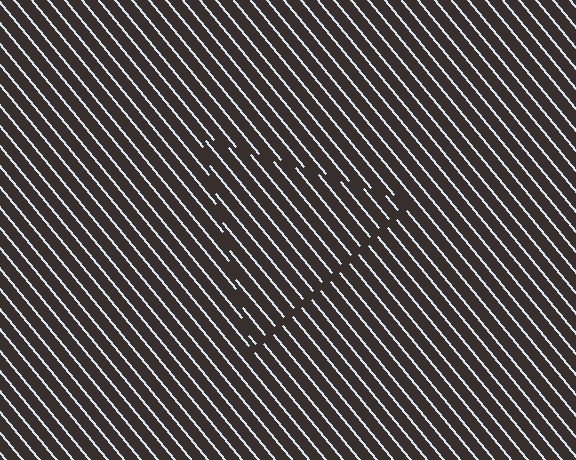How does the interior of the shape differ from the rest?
The interior of the shape contains the same grating, shifted by half a period — the contour is defined by the phase discontinuity where line-ends from the inner and outer gratings abut.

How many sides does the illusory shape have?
3 sides — the line-ends trace a triangle.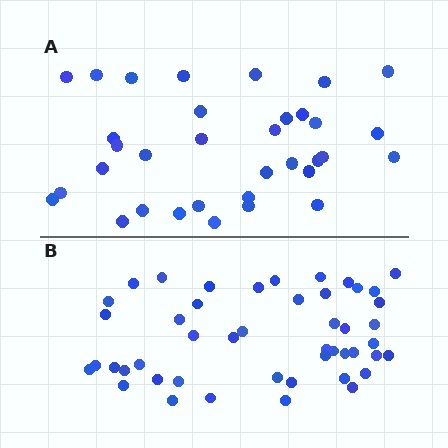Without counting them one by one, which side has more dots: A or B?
Region B (the bottom region) has more dots.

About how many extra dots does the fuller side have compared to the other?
Region B has approximately 15 more dots than region A.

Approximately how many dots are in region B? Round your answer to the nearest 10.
About 50 dots. (The exact count is 47, which rounds to 50.)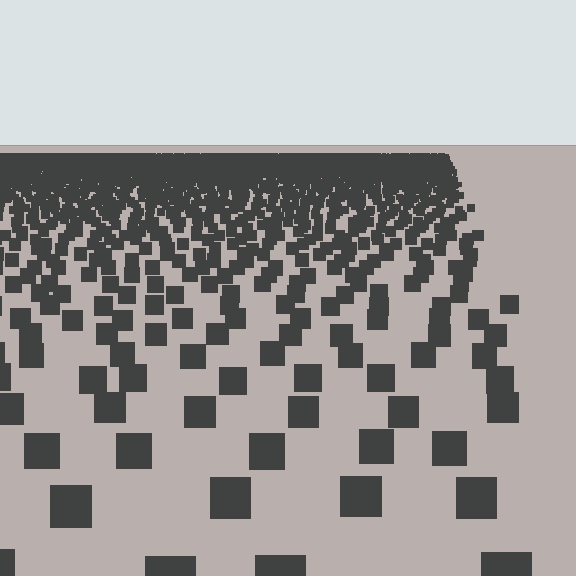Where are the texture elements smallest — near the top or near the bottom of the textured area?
Near the top.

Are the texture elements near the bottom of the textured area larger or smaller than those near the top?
Larger. Near the bottom, elements are closer to the viewer and appear at a bigger on-screen size.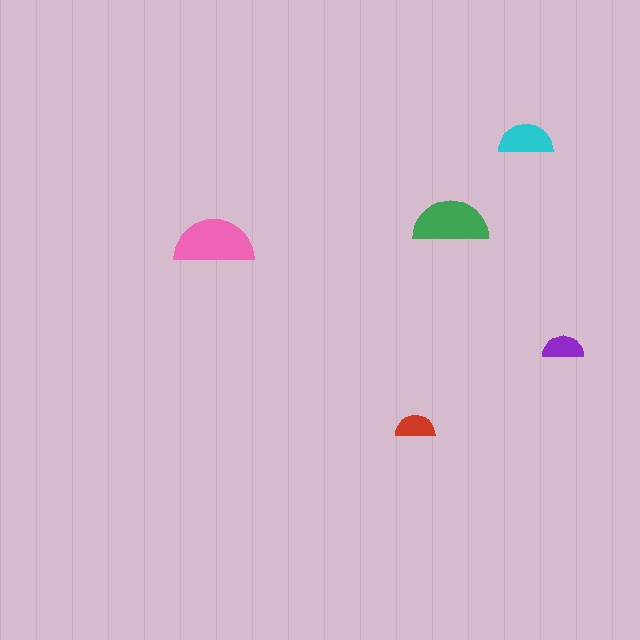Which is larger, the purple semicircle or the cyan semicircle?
The cyan one.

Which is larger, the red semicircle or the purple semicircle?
The purple one.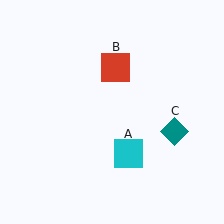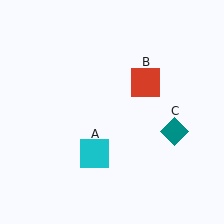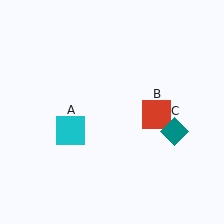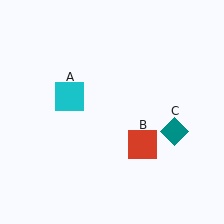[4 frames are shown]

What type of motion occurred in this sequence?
The cyan square (object A), red square (object B) rotated clockwise around the center of the scene.